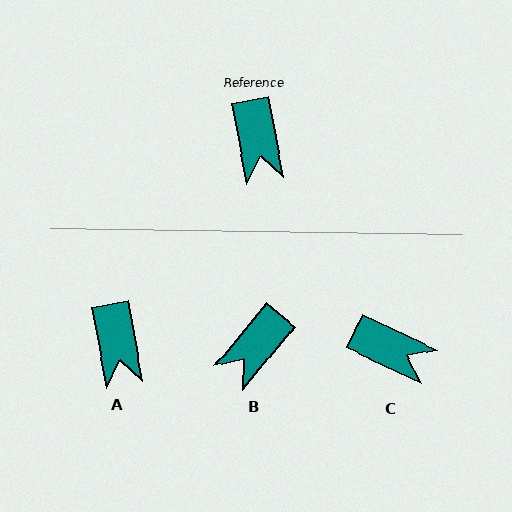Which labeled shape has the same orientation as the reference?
A.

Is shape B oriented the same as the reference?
No, it is off by about 50 degrees.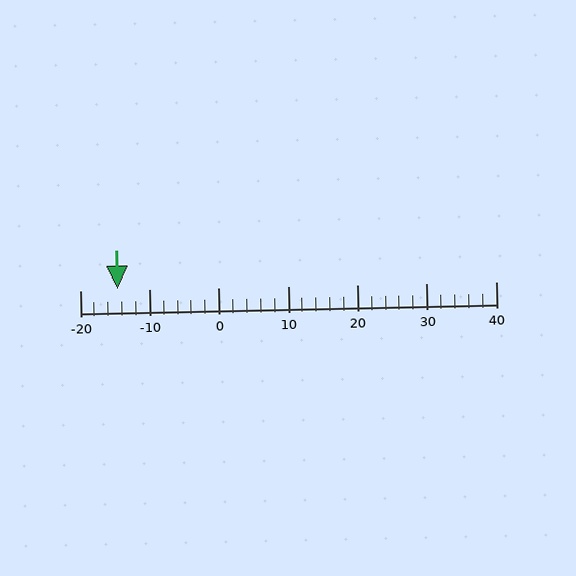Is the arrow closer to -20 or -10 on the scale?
The arrow is closer to -10.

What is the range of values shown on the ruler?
The ruler shows values from -20 to 40.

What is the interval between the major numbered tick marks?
The major tick marks are spaced 10 units apart.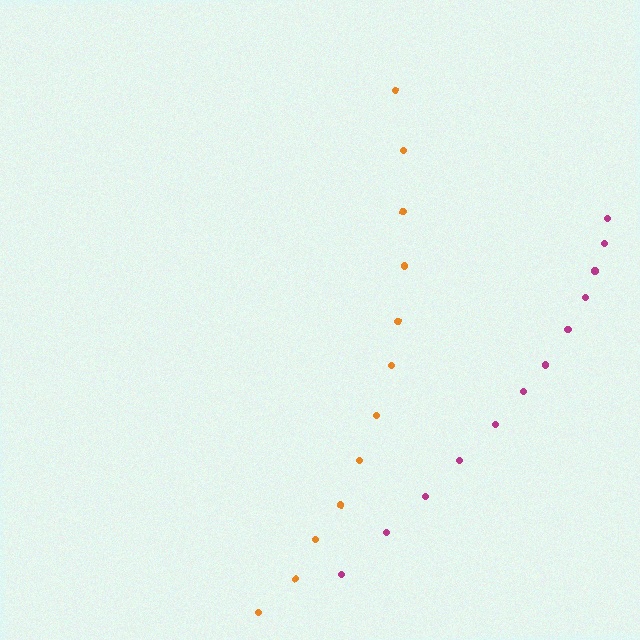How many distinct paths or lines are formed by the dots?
There are 2 distinct paths.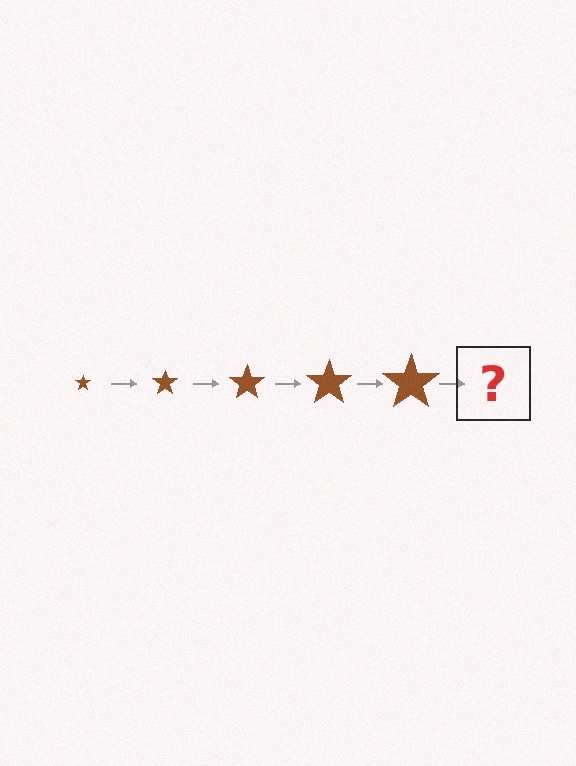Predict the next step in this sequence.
The next step is a brown star, larger than the previous one.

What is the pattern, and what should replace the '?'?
The pattern is that the star gets progressively larger each step. The '?' should be a brown star, larger than the previous one.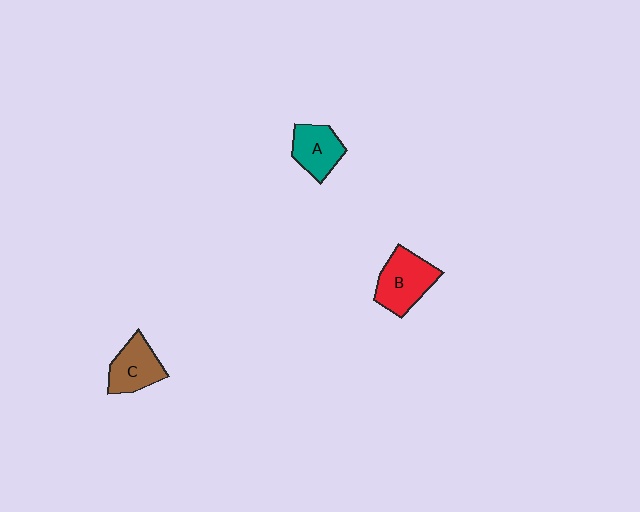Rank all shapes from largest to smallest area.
From largest to smallest: B (red), C (brown), A (teal).